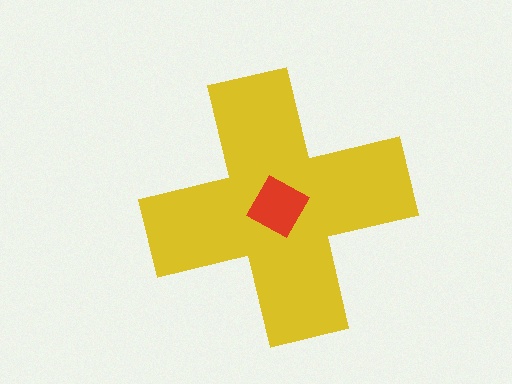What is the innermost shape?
The red square.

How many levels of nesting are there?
2.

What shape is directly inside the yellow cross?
The red square.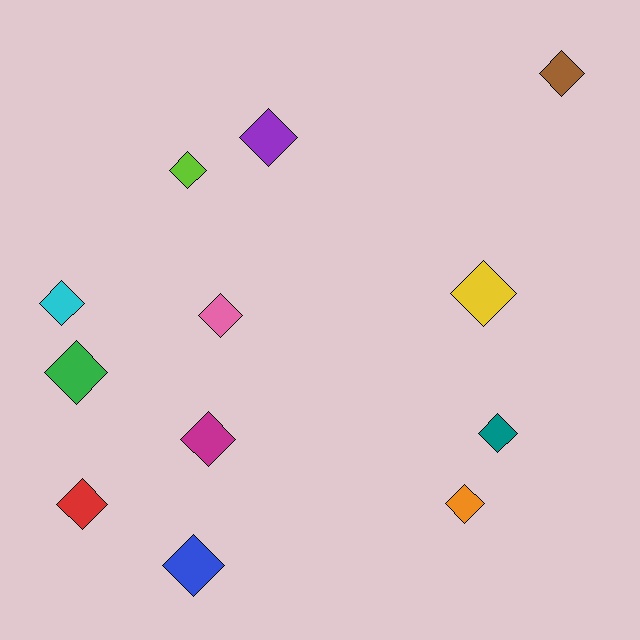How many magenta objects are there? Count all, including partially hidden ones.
There is 1 magenta object.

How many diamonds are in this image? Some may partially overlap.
There are 12 diamonds.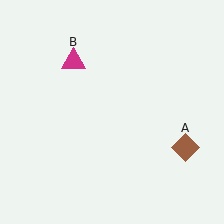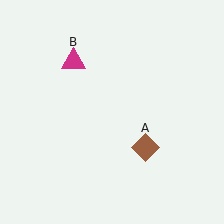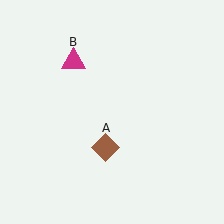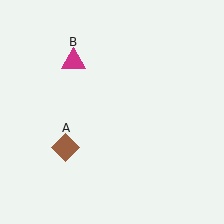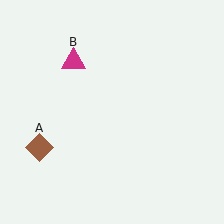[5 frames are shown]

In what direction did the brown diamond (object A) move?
The brown diamond (object A) moved left.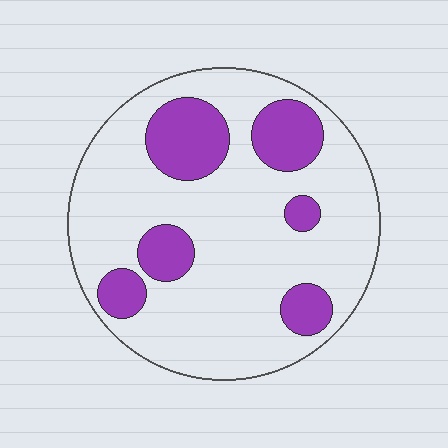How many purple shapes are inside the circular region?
6.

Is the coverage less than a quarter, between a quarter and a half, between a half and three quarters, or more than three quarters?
Less than a quarter.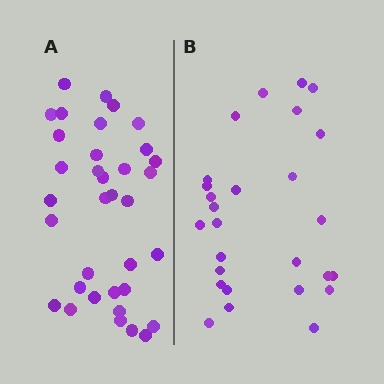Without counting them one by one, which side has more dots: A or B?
Region A (the left region) has more dots.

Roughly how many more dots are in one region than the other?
Region A has roughly 8 or so more dots than region B.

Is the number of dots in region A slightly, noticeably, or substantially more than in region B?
Region A has noticeably more, but not dramatically so. The ratio is roughly 1.3 to 1.